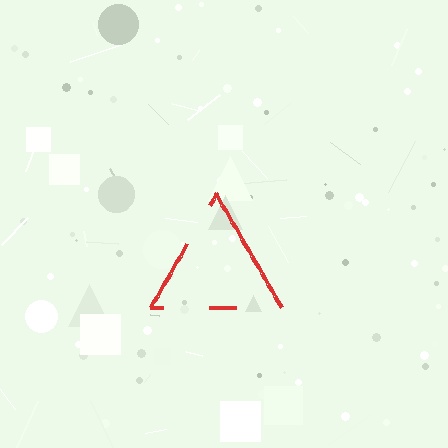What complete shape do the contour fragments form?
The contour fragments form a triangle.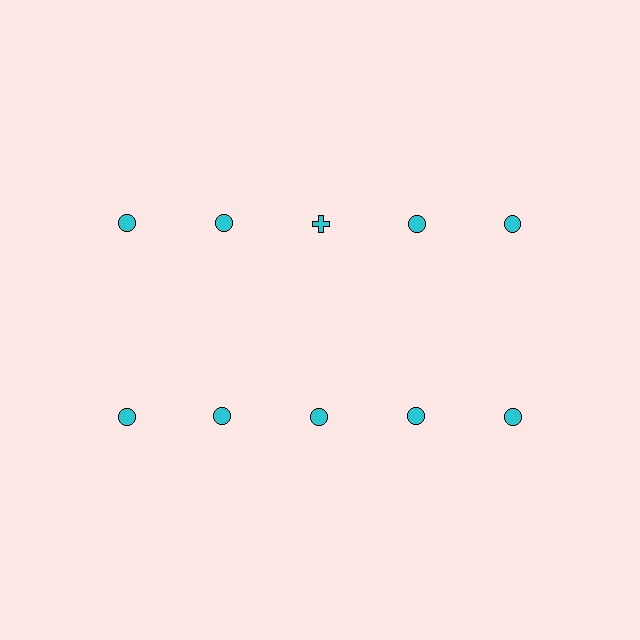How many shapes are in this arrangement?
There are 10 shapes arranged in a grid pattern.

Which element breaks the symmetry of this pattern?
The cyan cross in the top row, center column breaks the symmetry. All other shapes are cyan circles.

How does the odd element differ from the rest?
It has a different shape: cross instead of circle.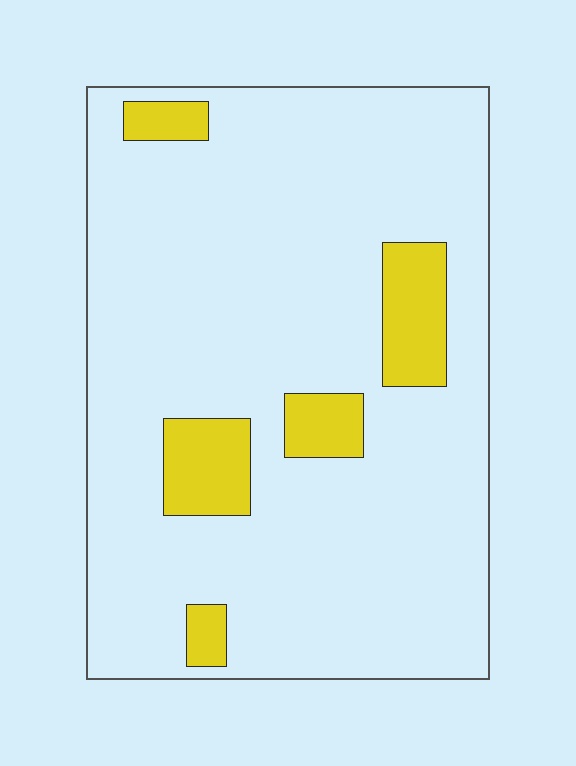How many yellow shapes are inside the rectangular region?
5.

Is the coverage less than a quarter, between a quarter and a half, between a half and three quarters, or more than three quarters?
Less than a quarter.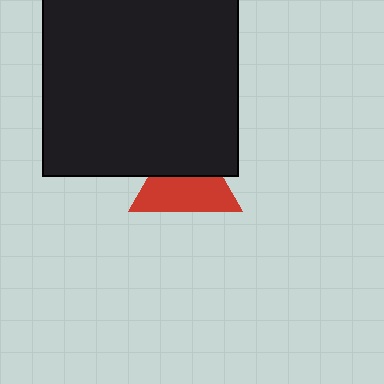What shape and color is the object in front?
The object in front is a black square.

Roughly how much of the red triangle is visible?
About half of it is visible (roughly 56%).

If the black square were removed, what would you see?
You would see the complete red triangle.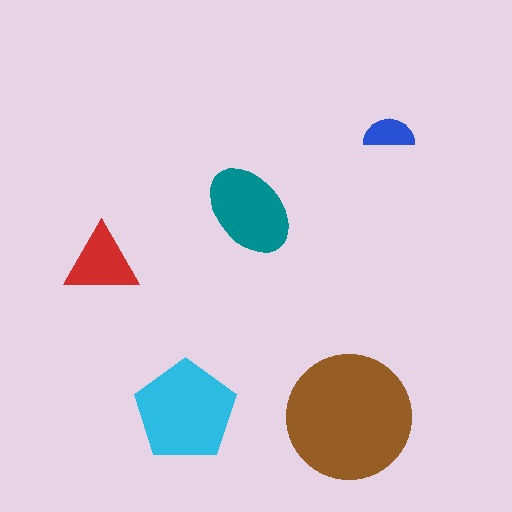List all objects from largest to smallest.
The brown circle, the cyan pentagon, the teal ellipse, the red triangle, the blue semicircle.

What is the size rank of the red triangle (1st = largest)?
4th.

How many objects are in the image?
There are 5 objects in the image.